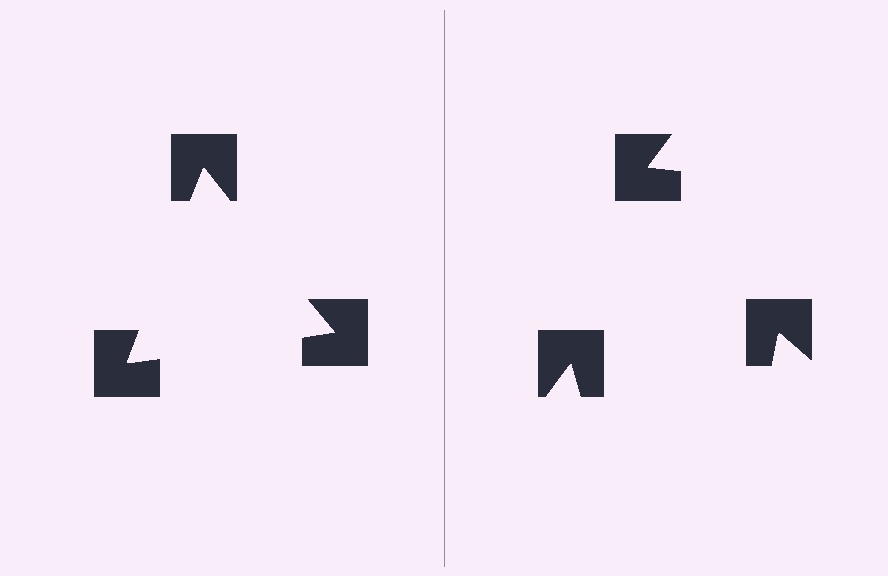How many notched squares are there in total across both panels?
6 — 3 on each side.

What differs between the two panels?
The notched squares are positioned identically on both sides; only the wedge orientations differ. On the left they align to a triangle; on the right they are misaligned.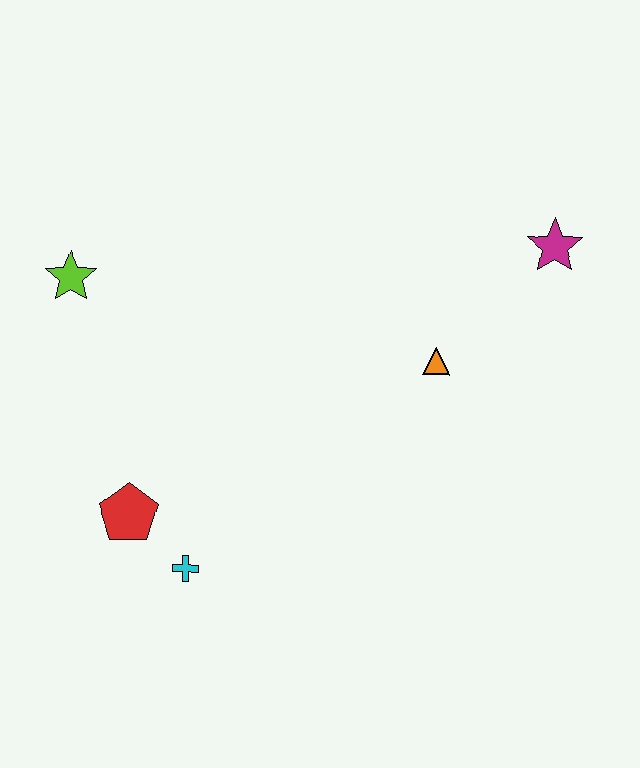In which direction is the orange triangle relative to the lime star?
The orange triangle is to the right of the lime star.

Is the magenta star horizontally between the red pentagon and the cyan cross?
No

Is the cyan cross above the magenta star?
No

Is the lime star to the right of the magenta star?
No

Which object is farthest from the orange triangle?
The lime star is farthest from the orange triangle.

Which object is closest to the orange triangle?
The magenta star is closest to the orange triangle.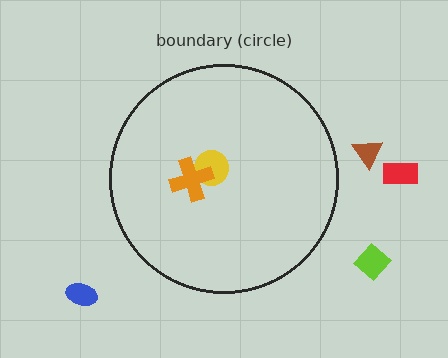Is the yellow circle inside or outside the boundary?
Inside.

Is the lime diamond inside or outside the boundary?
Outside.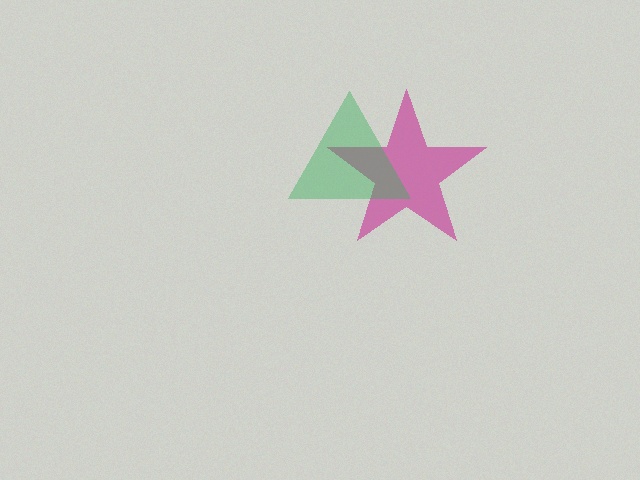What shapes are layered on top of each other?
The layered shapes are: a magenta star, a green triangle.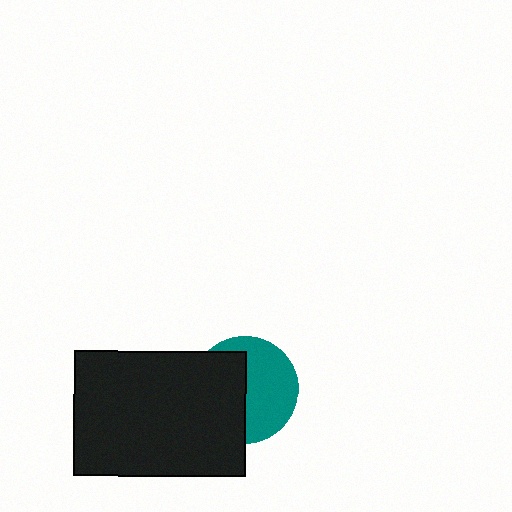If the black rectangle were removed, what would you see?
You would see the complete teal circle.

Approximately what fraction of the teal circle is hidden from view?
Roughly 48% of the teal circle is hidden behind the black rectangle.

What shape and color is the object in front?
The object in front is a black rectangle.